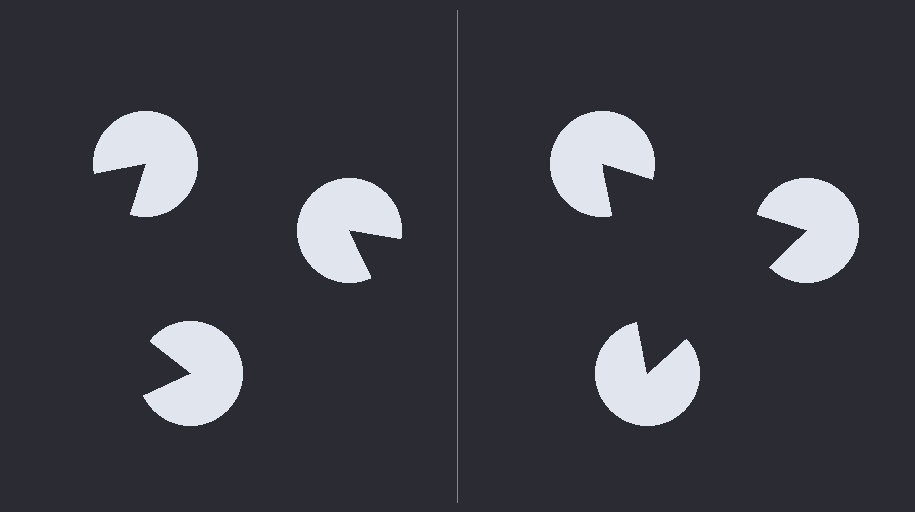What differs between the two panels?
The pac-man discs are positioned identically on both sides; only the wedge orientations differ. On the right they align to a triangle; on the left they are misaligned.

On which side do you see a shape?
An illusory triangle appears on the right side. On the left side the wedge cuts are rotated, so no coherent shape forms.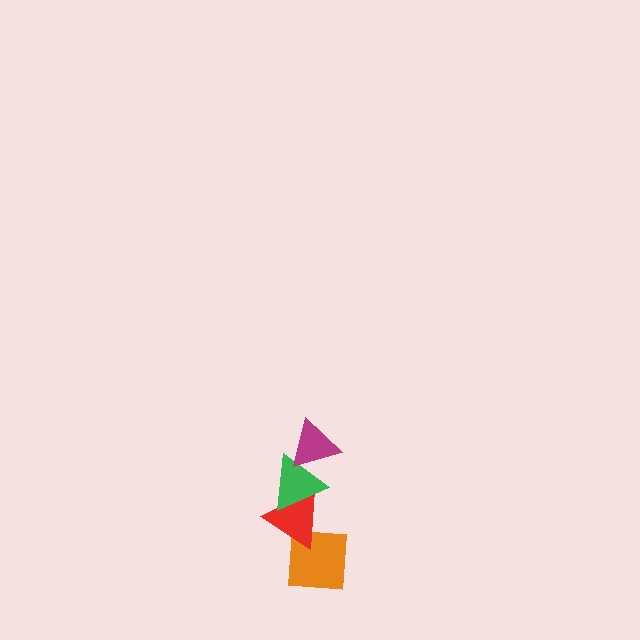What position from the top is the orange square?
The orange square is 4th from the top.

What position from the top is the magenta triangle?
The magenta triangle is 1st from the top.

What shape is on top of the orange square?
The red triangle is on top of the orange square.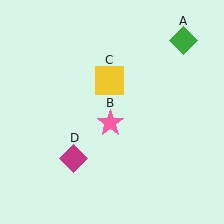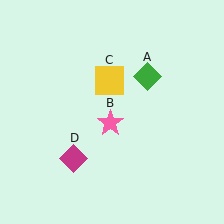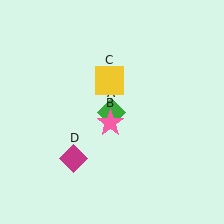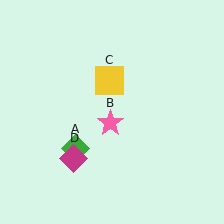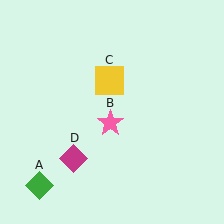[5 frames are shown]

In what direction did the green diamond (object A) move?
The green diamond (object A) moved down and to the left.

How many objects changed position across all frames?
1 object changed position: green diamond (object A).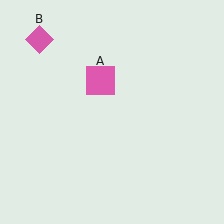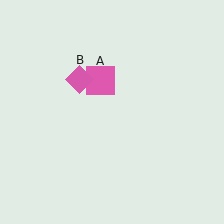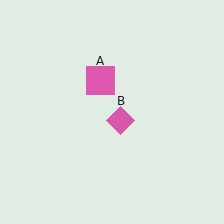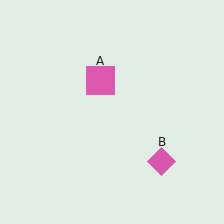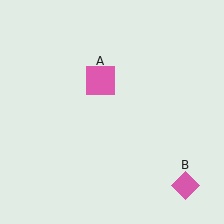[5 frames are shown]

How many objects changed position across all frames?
1 object changed position: pink diamond (object B).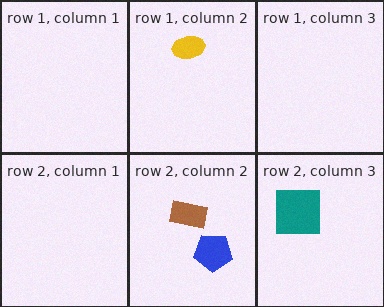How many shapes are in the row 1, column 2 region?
1.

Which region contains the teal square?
The row 2, column 3 region.